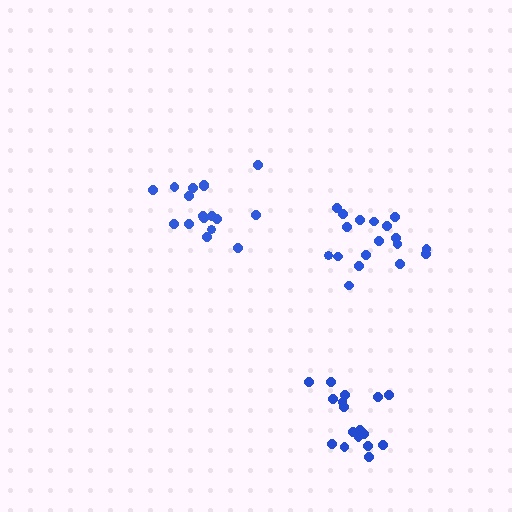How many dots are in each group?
Group 1: 18 dots, Group 2: 17 dots, Group 3: 17 dots (52 total).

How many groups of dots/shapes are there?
There are 3 groups.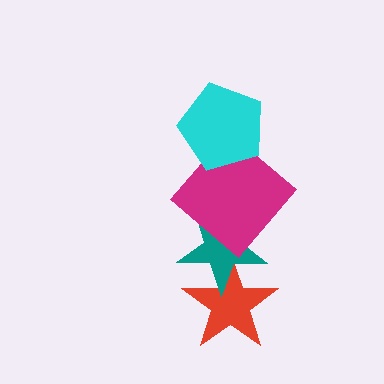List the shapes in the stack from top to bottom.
From top to bottom: the cyan pentagon, the magenta diamond, the teal star, the red star.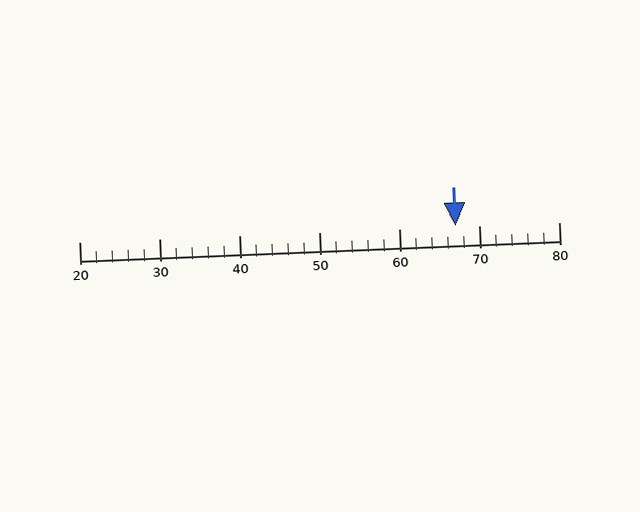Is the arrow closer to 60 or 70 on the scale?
The arrow is closer to 70.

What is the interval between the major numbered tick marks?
The major tick marks are spaced 10 units apart.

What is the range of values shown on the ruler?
The ruler shows values from 20 to 80.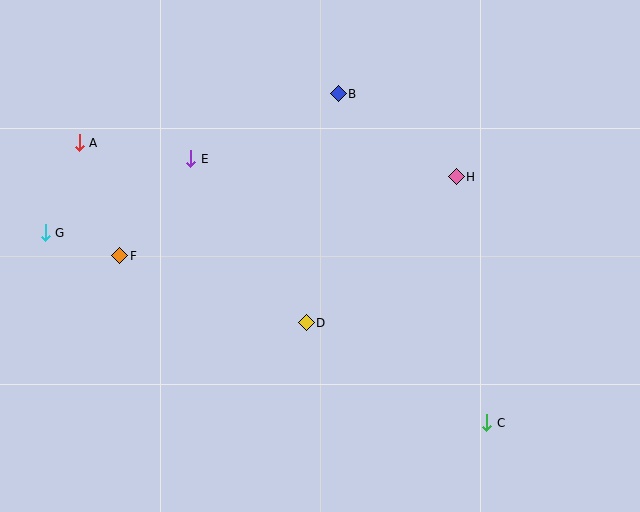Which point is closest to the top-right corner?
Point H is closest to the top-right corner.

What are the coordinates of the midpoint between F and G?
The midpoint between F and G is at (83, 244).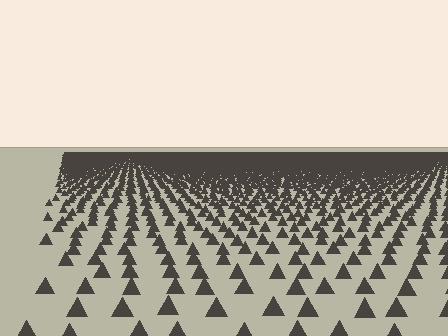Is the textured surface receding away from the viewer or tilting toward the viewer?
The surface is receding away from the viewer. Texture elements get smaller and denser toward the top.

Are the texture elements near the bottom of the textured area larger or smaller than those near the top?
Larger. Near the bottom, elements are closer to the viewer and appear at a bigger on-screen size.